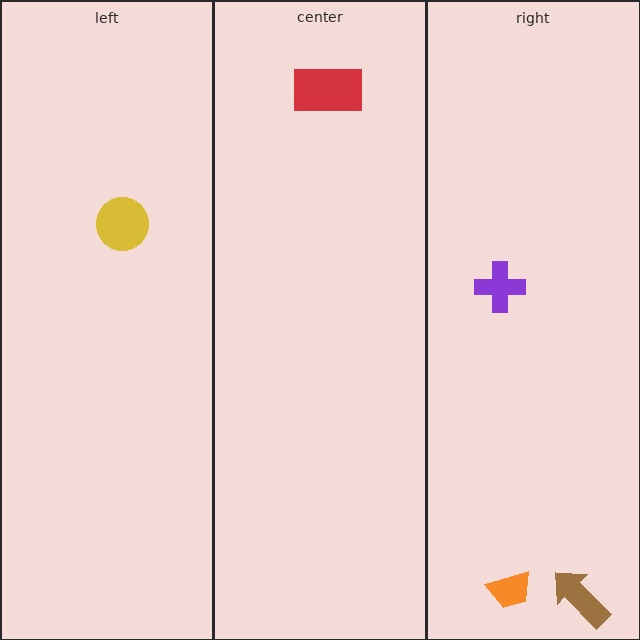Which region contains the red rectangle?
The center region.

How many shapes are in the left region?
1.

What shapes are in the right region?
The purple cross, the orange trapezoid, the brown arrow.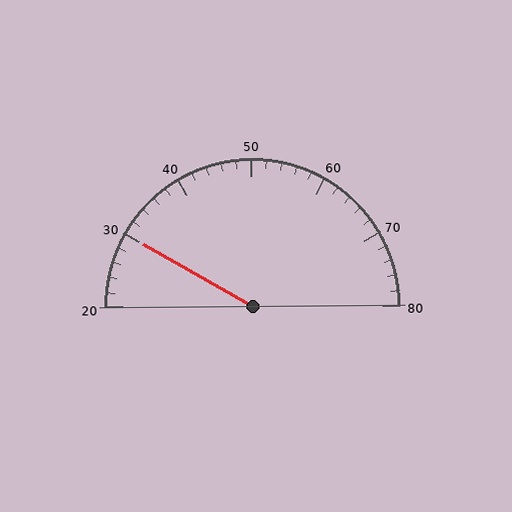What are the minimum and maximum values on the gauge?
The gauge ranges from 20 to 80.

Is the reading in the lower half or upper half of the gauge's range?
The reading is in the lower half of the range (20 to 80).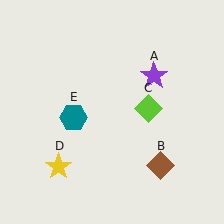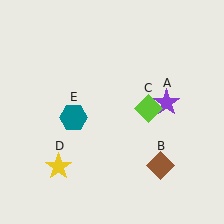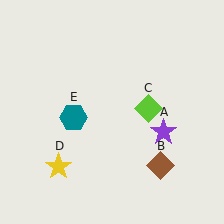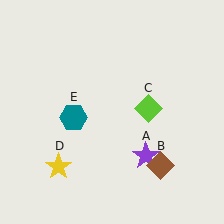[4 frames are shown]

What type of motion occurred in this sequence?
The purple star (object A) rotated clockwise around the center of the scene.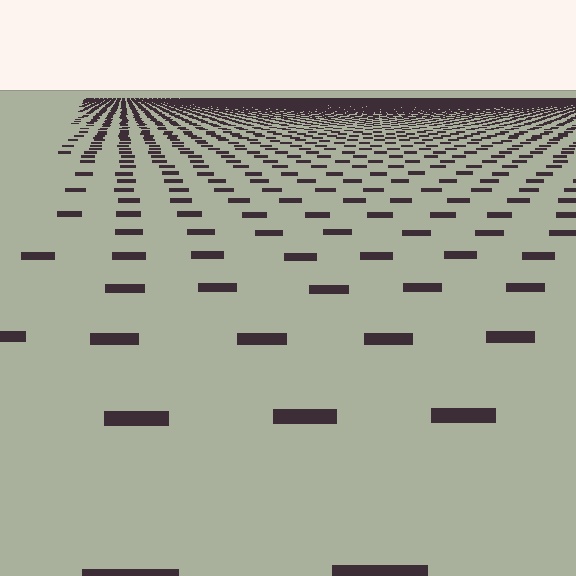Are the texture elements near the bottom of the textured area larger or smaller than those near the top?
Larger. Near the bottom, elements are closer to the viewer and appear at a bigger on-screen size.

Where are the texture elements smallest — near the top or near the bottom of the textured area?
Near the top.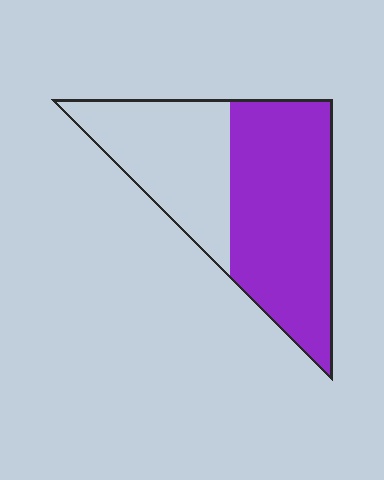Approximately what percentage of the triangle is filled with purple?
Approximately 60%.